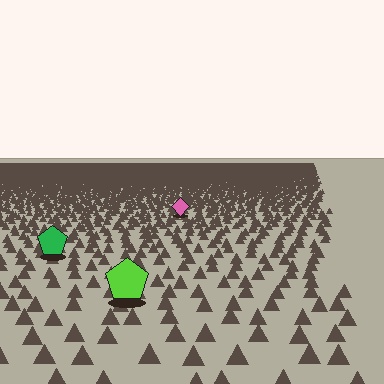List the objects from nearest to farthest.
From nearest to farthest: the lime pentagon, the green pentagon, the pink diamond.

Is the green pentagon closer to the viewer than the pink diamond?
Yes. The green pentagon is closer — you can tell from the texture gradient: the ground texture is coarser near it.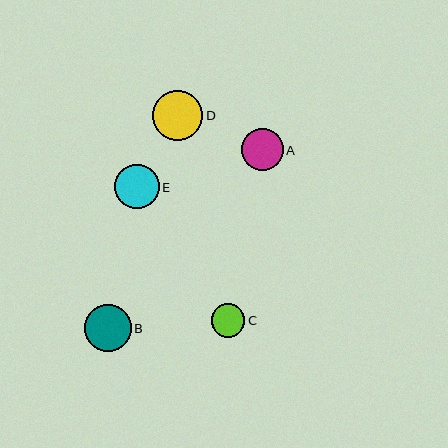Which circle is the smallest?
Circle C is the smallest with a size of approximately 33 pixels.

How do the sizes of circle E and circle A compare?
Circle E and circle A are approximately the same size.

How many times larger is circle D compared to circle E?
Circle D is approximately 1.1 times the size of circle E.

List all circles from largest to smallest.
From largest to smallest: D, B, E, A, C.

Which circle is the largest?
Circle D is the largest with a size of approximately 50 pixels.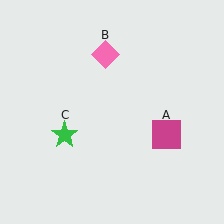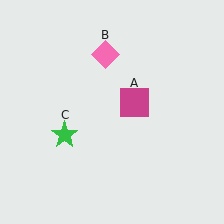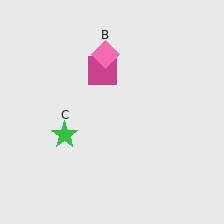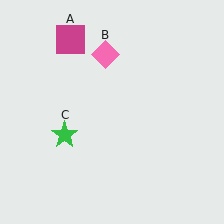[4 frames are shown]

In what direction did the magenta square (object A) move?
The magenta square (object A) moved up and to the left.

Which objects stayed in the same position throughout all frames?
Pink diamond (object B) and green star (object C) remained stationary.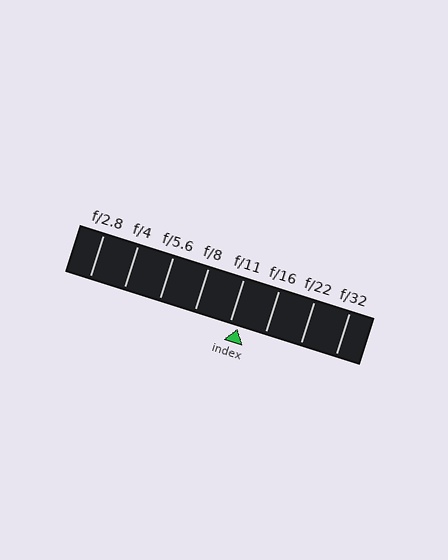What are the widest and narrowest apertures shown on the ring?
The widest aperture shown is f/2.8 and the narrowest is f/32.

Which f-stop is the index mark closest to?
The index mark is closest to f/11.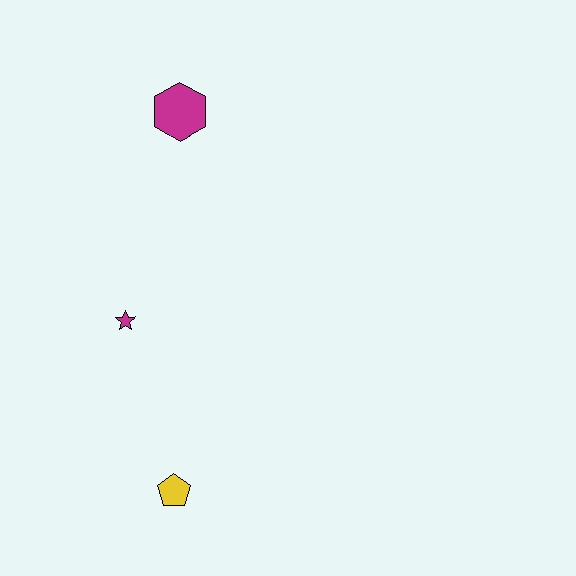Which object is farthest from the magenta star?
The magenta hexagon is farthest from the magenta star.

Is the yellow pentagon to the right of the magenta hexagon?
No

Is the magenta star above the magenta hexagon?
No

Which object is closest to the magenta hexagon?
The magenta star is closest to the magenta hexagon.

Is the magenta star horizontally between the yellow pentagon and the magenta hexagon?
No